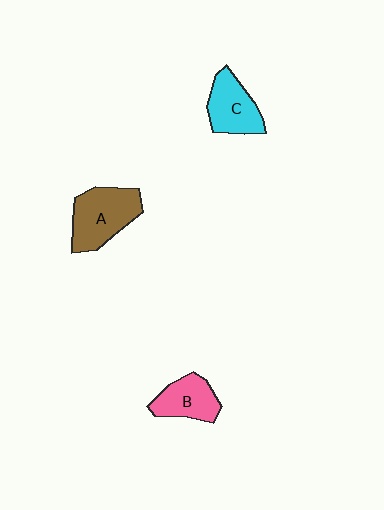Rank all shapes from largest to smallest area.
From largest to smallest: A (brown), C (cyan), B (pink).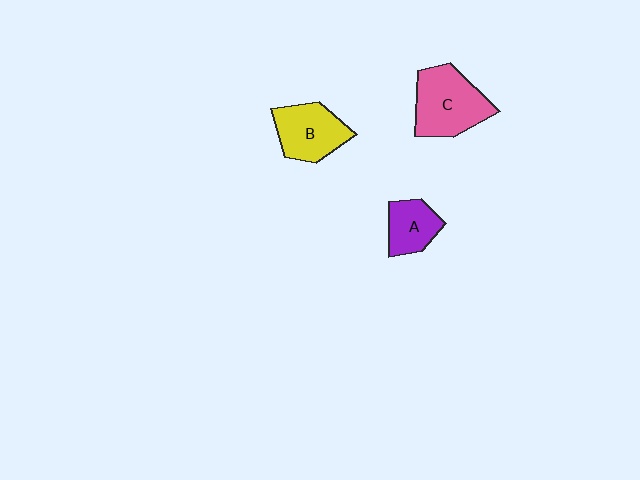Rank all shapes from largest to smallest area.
From largest to smallest: C (pink), B (yellow), A (purple).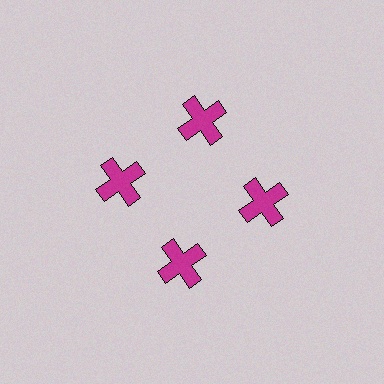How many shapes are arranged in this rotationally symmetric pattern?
There are 4 shapes, arranged in 4 groups of 1.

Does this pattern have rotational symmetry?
Yes, this pattern has 4-fold rotational symmetry. It looks the same after rotating 90 degrees around the center.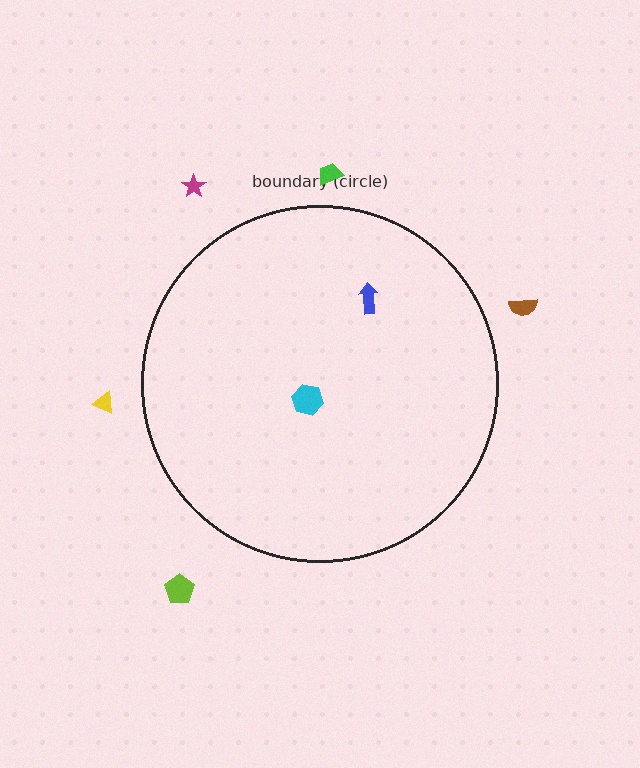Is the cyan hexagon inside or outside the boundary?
Inside.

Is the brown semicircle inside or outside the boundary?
Outside.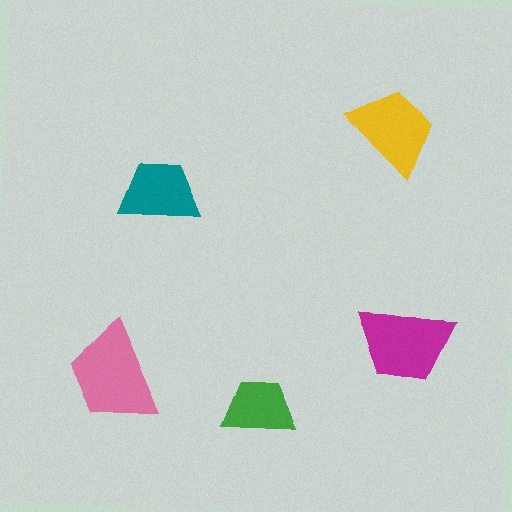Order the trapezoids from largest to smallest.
the pink one, the magenta one, the yellow one, the teal one, the green one.